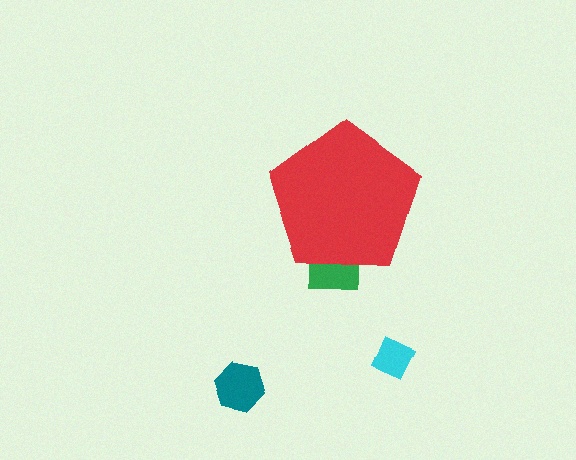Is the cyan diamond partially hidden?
No, the cyan diamond is fully visible.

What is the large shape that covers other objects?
A red pentagon.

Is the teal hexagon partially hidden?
No, the teal hexagon is fully visible.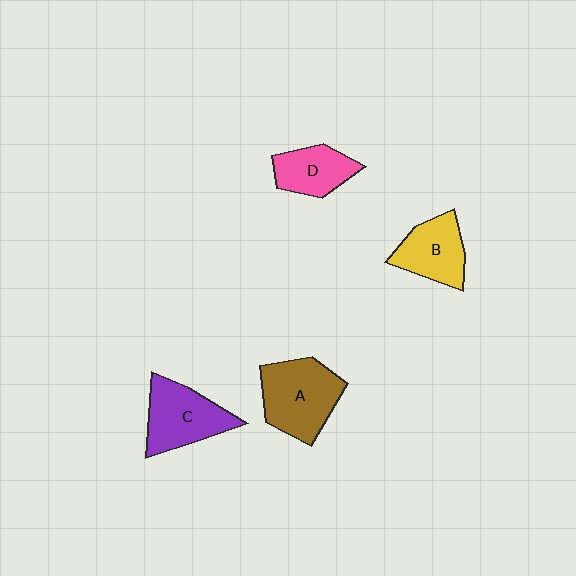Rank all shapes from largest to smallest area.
From largest to smallest: A (brown), C (purple), B (yellow), D (pink).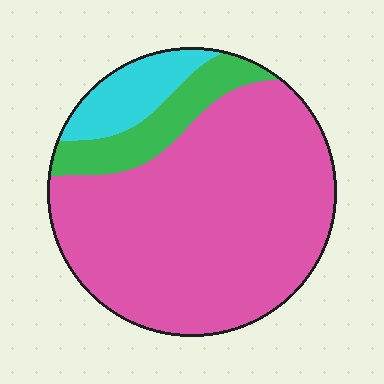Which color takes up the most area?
Pink, at roughly 75%.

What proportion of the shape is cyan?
Cyan takes up about one tenth (1/10) of the shape.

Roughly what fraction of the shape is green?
Green covers 13% of the shape.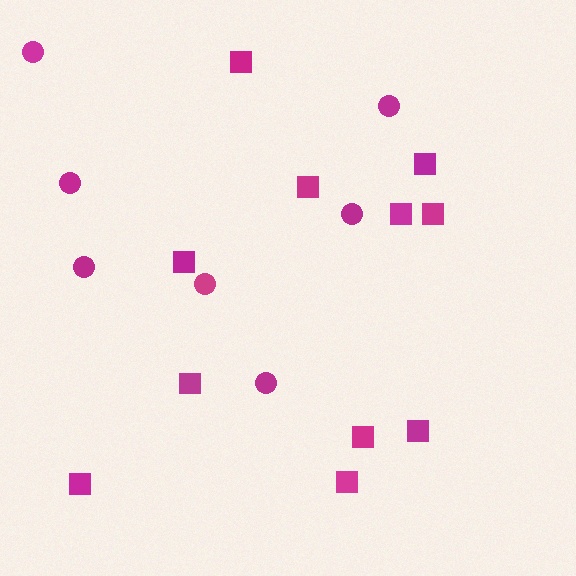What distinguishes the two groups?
There are 2 groups: one group of circles (7) and one group of squares (11).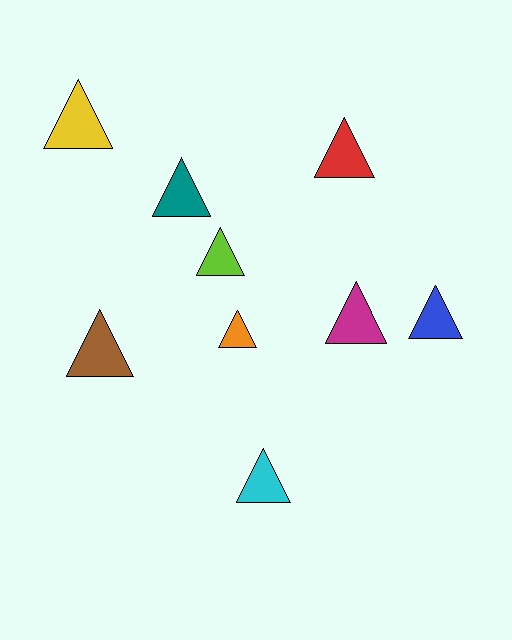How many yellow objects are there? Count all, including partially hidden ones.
There is 1 yellow object.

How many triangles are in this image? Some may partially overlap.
There are 9 triangles.